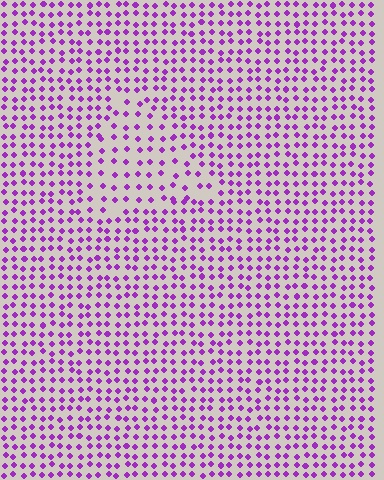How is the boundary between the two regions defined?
The boundary is defined by a change in element density (approximately 1.6x ratio). All elements are the same color, size, and shape.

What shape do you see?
I see a triangle.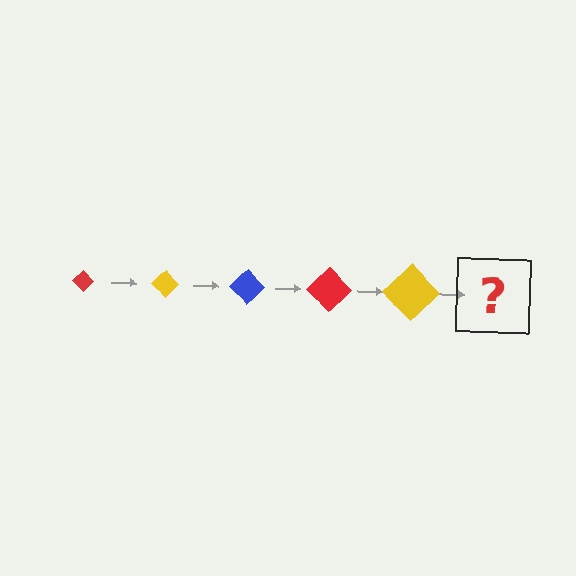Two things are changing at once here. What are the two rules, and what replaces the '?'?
The two rules are that the diamond grows larger each step and the color cycles through red, yellow, and blue. The '?' should be a blue diamond, larger than the previous one.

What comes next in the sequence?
The next element should be a blue diamond, larger than the previous one.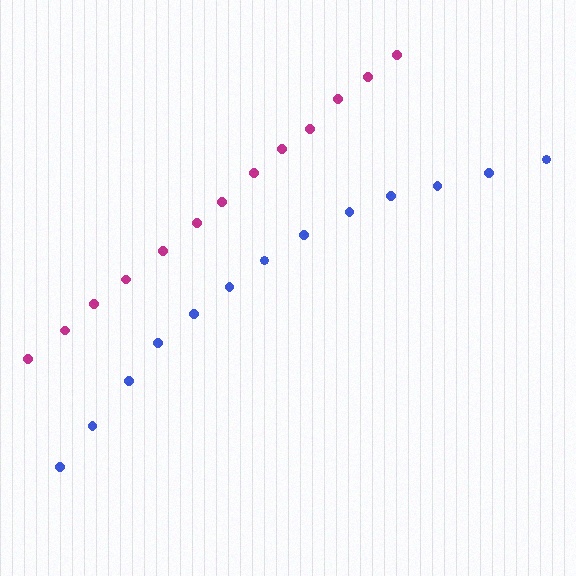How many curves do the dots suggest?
There are 2 distinct paths.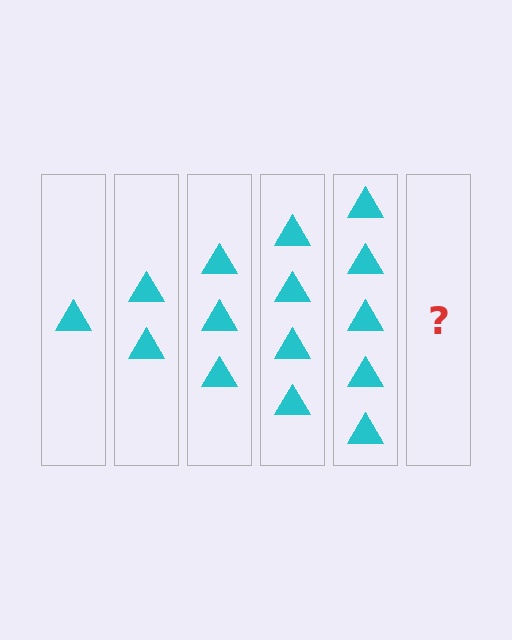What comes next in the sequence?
The next element should be 6 triangles.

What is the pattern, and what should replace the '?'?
The pattern is that each step adds one more triangle. The '?' should be 6 triangles.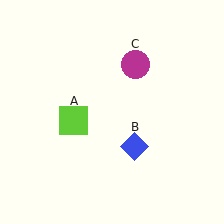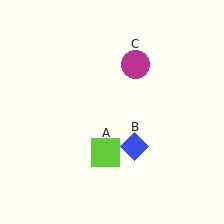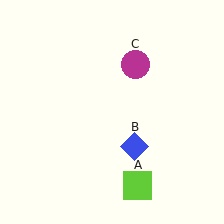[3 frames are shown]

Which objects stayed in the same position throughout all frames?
Blue diamond (object B) and magenta circle (object C) remained stationary.